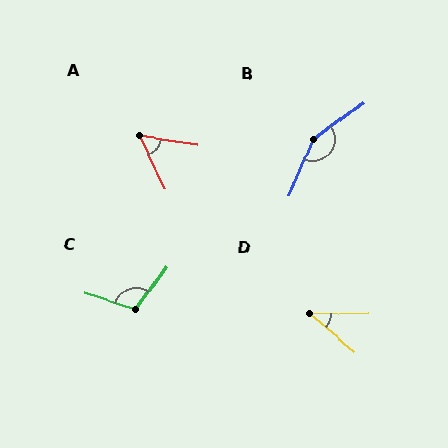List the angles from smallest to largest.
D (41°), A (55°), C (109°), B (149°).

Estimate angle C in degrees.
Approximately 109 degrees.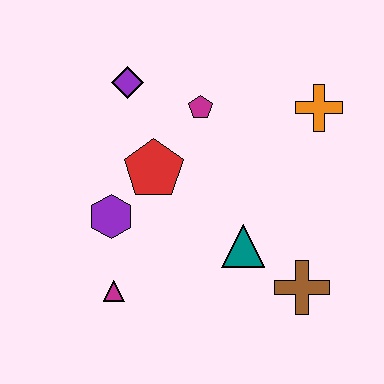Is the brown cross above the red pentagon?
No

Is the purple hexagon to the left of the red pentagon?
Yes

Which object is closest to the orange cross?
The magenta pentagon is closest to the orange cross.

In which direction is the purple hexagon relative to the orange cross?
The purple hexagon is to the left of the orange cross.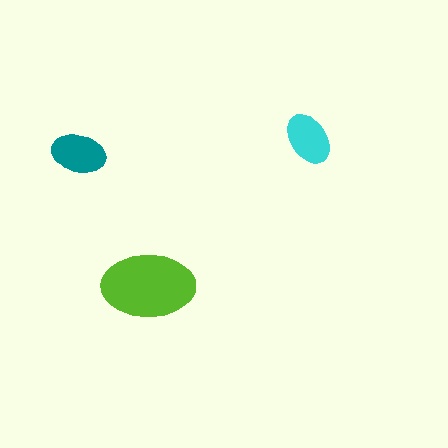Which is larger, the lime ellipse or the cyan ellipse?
The lime one.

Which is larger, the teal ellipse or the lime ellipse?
The lime one.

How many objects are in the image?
There are 3 objects in the image.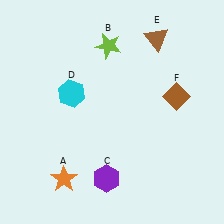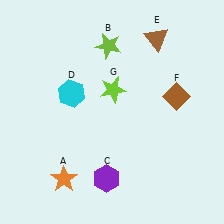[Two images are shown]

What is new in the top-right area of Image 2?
A lime star (G) was added in the top-right area of Image 2.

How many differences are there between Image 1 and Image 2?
There is 1 difference between the two images.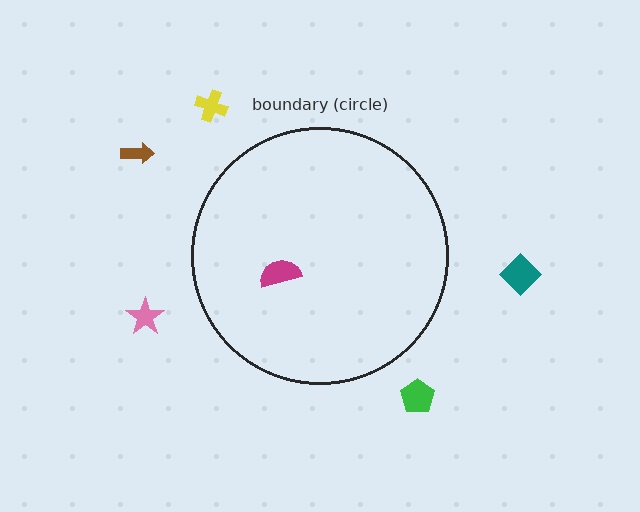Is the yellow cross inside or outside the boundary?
Outside.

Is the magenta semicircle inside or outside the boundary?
Inside.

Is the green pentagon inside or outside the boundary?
Outside.